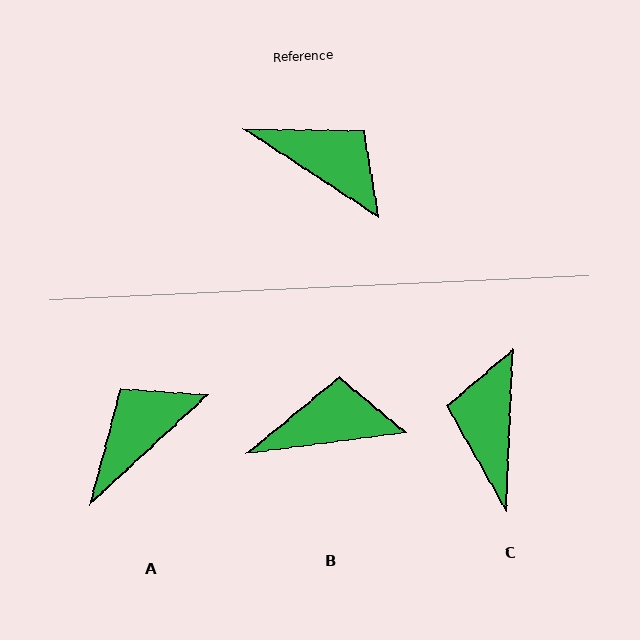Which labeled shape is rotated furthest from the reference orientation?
C, about 120 degrees away.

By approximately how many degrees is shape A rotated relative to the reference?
Approximately 76 degrees counter-clockwise.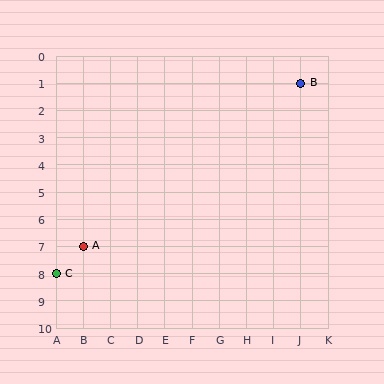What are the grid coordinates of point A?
Point A is at grid coordinates (B, 7).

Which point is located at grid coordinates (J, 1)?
Point B is at (J, 1).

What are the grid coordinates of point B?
Point B is at grid coordinates (J, 1).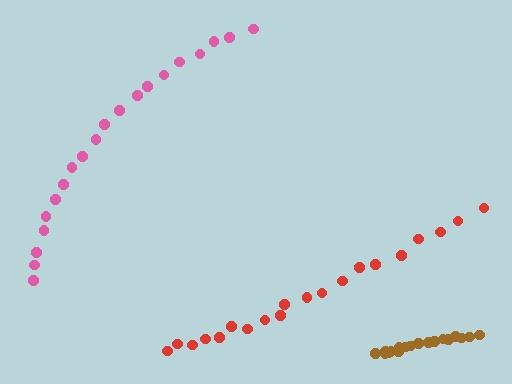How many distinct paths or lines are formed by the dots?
There are 3 distinct paths.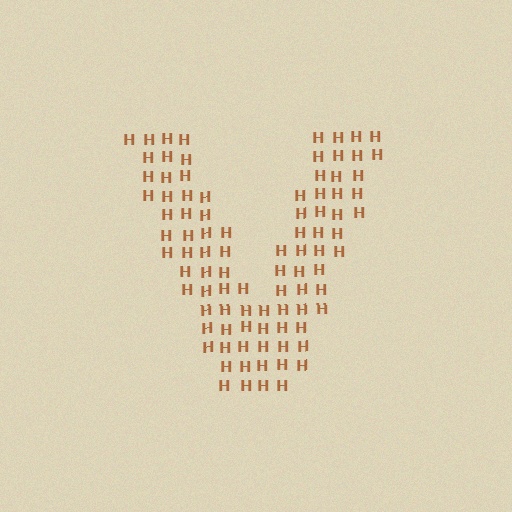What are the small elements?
The small elements are letter H's.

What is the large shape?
The large shape is the letter V.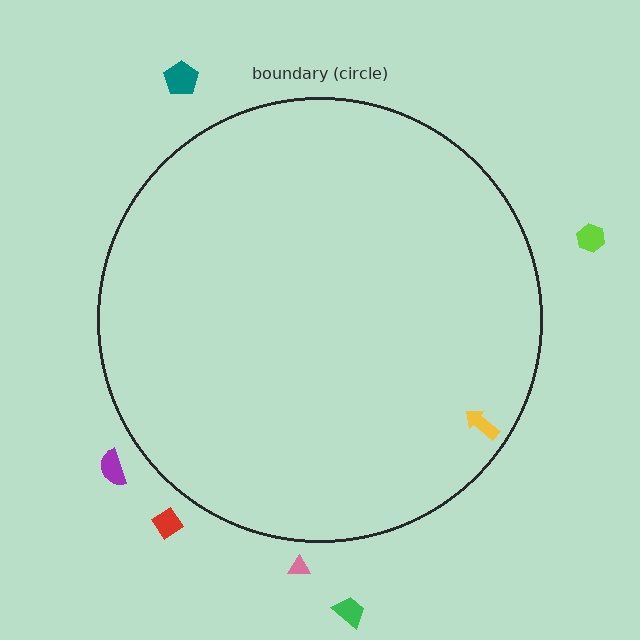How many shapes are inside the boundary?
1 inside, 6 outside.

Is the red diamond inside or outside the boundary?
Outside.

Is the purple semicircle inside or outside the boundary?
Outside.